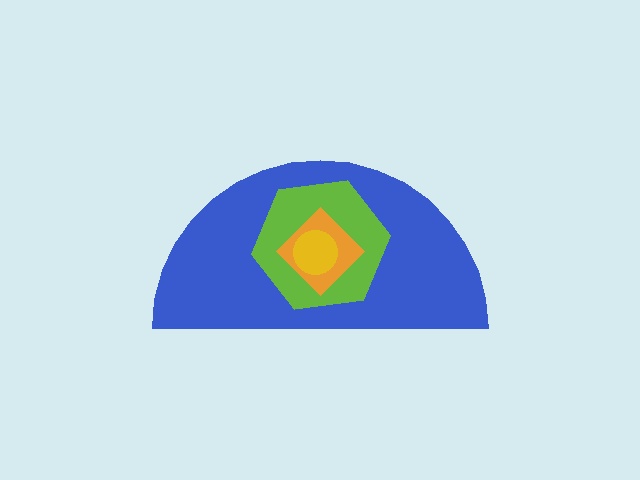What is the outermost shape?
The blue semicircle.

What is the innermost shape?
The yellow circle.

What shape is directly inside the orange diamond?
The yellow circle.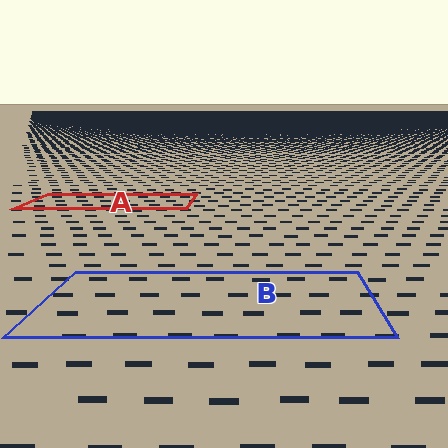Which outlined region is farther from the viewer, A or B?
Region A is farther from the viewer — the texture elements inside it appear smaller and more densely packed.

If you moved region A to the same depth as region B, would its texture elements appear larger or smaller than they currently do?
They would appear larger. At a closer depth, the same texture elements are projected at a bigger on-screen size.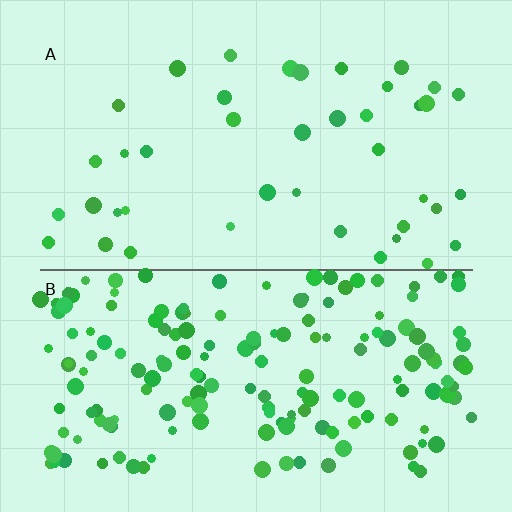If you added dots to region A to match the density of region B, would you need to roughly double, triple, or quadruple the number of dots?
Approximately quadruple.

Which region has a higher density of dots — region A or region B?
B (the bottom).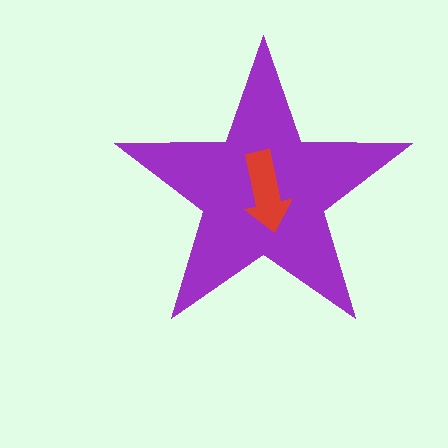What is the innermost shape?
The red arrow.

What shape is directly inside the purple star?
The red arrow.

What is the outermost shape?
The purple star.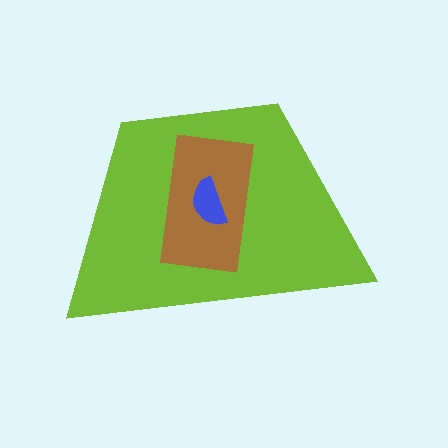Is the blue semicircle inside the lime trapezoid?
Yes.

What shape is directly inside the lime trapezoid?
The brown rectangle.